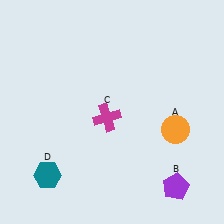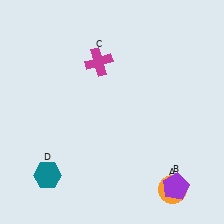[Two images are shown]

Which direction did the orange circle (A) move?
The orange circle (A) moved down.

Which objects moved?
The objects that moved are: the orange circle (A), the magenta cross (C).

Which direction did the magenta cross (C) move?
The magenta cross (C) moved up.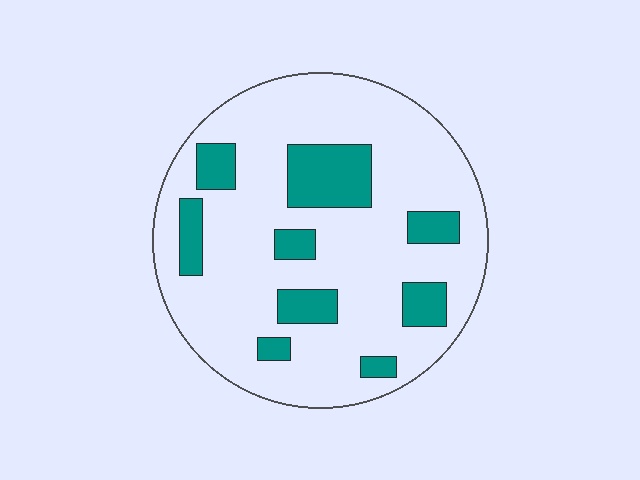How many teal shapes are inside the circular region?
9.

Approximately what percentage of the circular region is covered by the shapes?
Approximately 20%.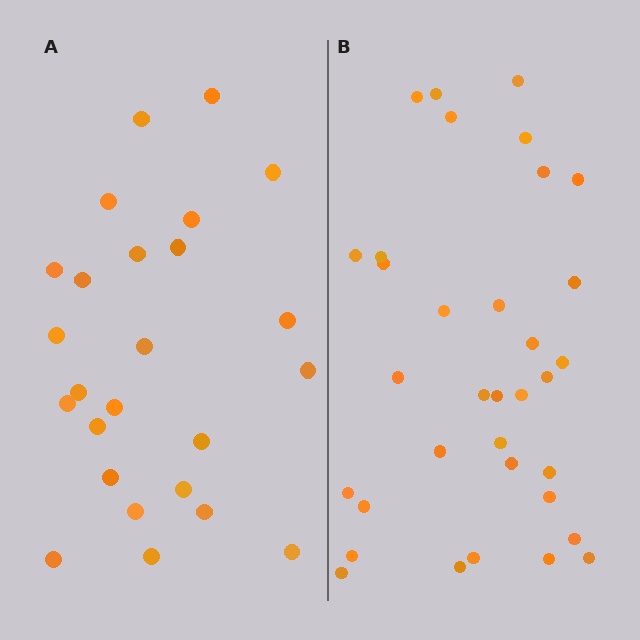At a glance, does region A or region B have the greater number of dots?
Region B (the right region) has more dots.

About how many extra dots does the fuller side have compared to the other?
Region B has roughly 8 or so more dots than region A.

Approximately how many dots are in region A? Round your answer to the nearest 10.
About 20 dots. (The exact count is 25, which rounds to 20.)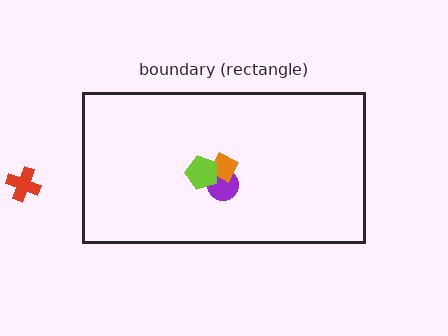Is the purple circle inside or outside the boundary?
Inside.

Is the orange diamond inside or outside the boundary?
Inside.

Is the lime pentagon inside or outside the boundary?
Inside.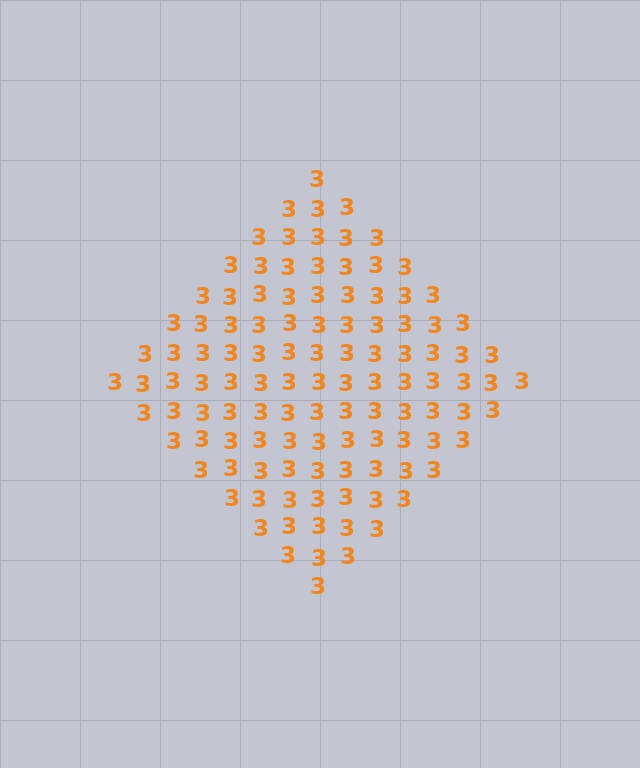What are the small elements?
The small elements are digit 3's.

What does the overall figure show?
The overall figure shows a diamond.